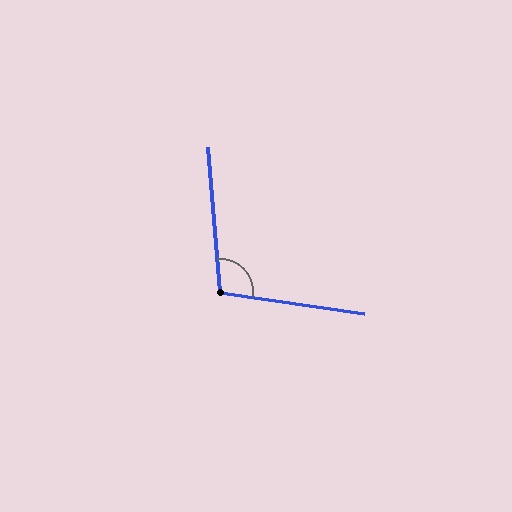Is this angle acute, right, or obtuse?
It is obtuse.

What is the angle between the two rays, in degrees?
Approximately 103 degrees.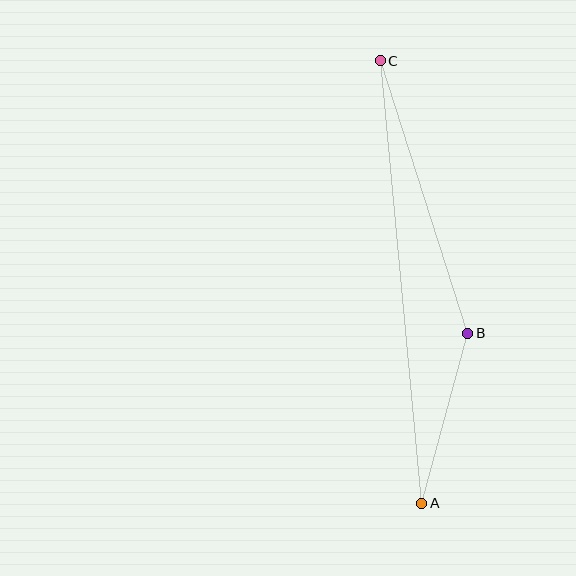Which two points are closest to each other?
Points A and B are closest to each other.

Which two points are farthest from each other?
Points A and C are farthest from each other.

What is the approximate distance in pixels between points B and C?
The distance between B and C is approximately 286 pixels.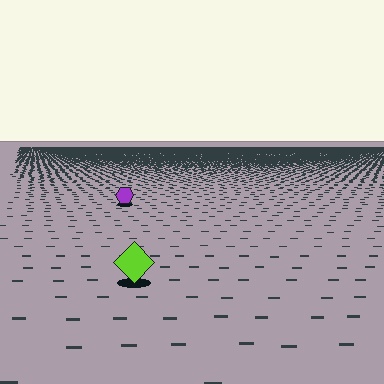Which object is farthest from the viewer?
The purple hexagon is farthest from the viewer. It appears smaller and the ground texture around it is denser.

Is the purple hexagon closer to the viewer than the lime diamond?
No. The lime diamond is closer — you can tell from the texture gradient: the ground texture is coarser near it.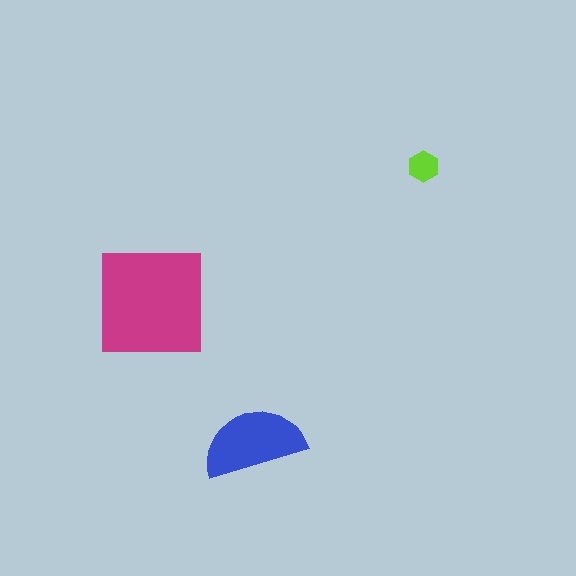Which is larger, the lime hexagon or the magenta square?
The magenta square.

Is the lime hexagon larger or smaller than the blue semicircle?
Smaller.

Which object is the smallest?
The lime hexagon.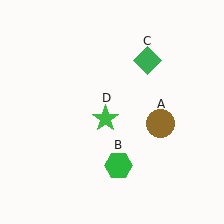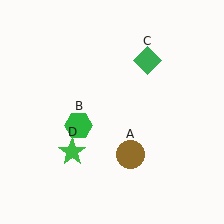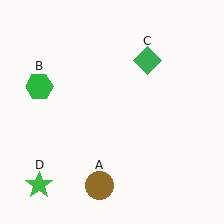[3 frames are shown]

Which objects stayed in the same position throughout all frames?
Green diamond (object C) remained stationary.